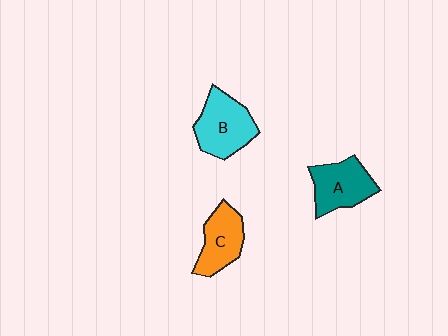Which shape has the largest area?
Shape B (cyan).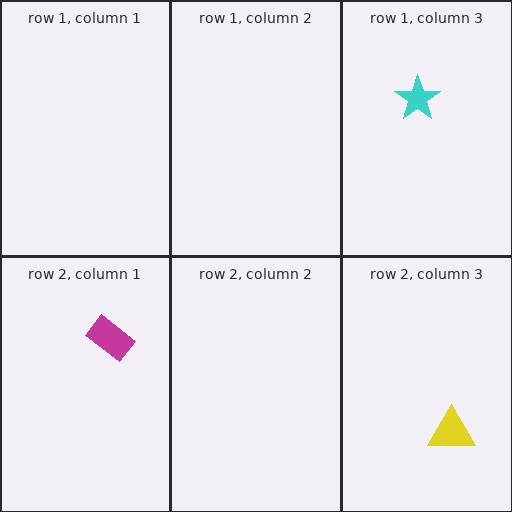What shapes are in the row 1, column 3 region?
The cyan star.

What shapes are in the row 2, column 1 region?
The magenta rectangle.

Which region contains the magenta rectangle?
The row 2, column 1 region.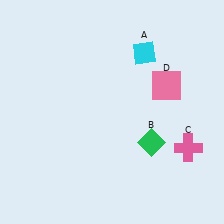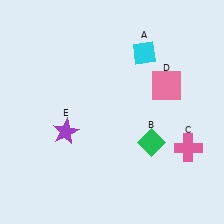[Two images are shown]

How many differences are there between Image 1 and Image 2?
There is 1 difference between the two images.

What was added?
A purple star (E) was added in Image 2.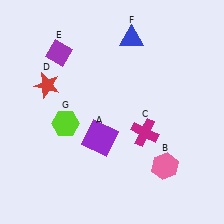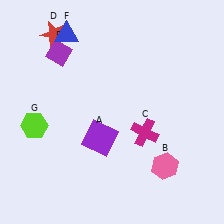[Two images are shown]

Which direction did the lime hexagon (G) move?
The lime hexagon (G) moved left.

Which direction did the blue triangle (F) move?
The blue triangle (F) moved left.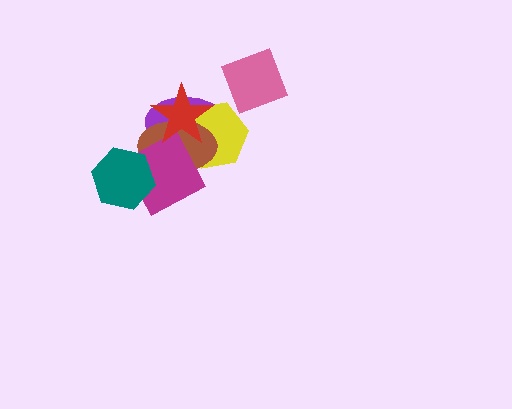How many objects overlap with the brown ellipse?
5 objects overlap with the brown ellipse.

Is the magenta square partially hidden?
Yes, it is partially covered by another shape.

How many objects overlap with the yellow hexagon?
3 objects overlap with the yellow hexagon.